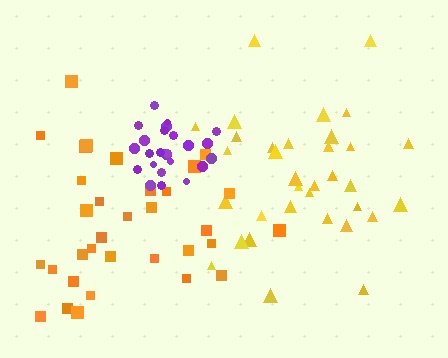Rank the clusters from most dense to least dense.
purple, orange, yellow.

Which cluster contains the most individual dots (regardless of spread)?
Yellow (34).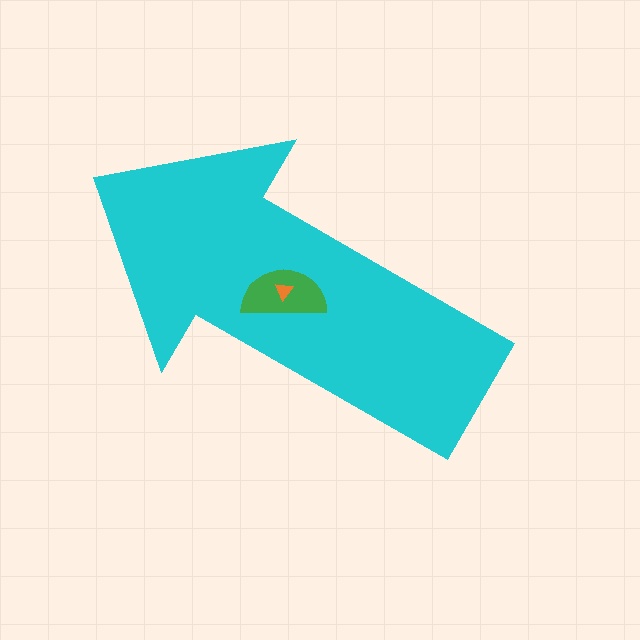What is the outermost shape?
The cyan arrow.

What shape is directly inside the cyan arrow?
The green semicircle.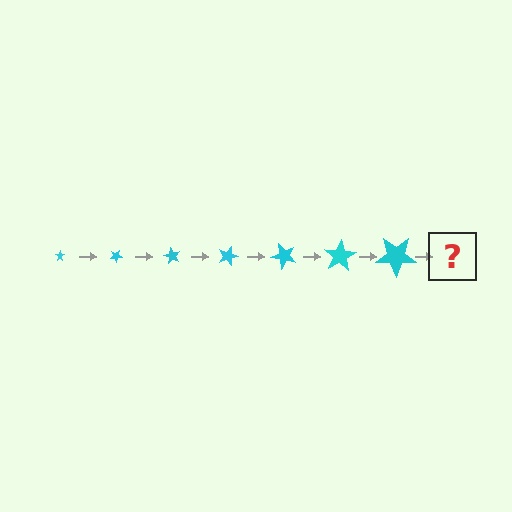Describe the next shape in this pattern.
It should be a star, larger than the previous one and rotated 210 degrees from the start.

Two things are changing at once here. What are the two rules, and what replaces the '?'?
The two rules are that the star grows larger each step and it rotates 30 degrees each step. The '?' should be a star, larger than the previous one and rotated 210 degrees from the start.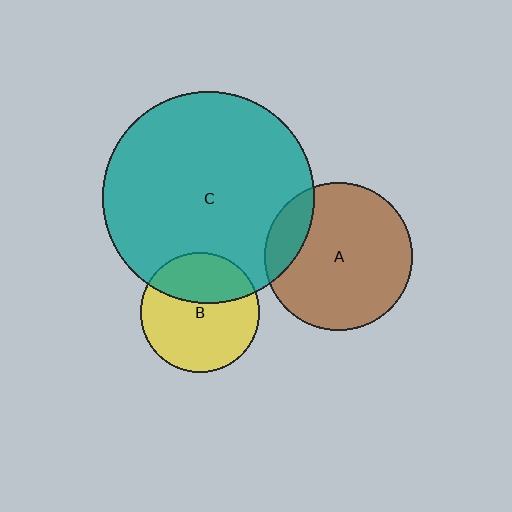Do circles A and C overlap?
Yes.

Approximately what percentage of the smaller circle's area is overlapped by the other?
Approximately 15%.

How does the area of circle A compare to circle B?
Approximately 1.5 times.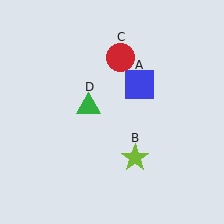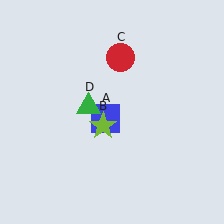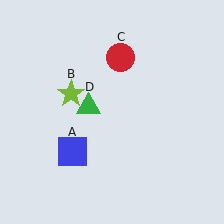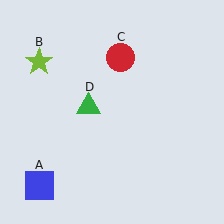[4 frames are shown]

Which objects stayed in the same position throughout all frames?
Red circle (object C) and green triangle (object D) remained stationary.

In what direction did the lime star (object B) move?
The lime star (object B) moved up and to the left.